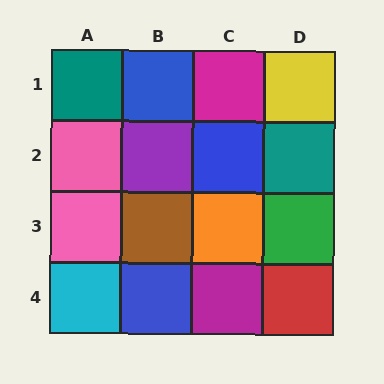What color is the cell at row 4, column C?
Magenta.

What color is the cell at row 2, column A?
Pink.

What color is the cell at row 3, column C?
Orange.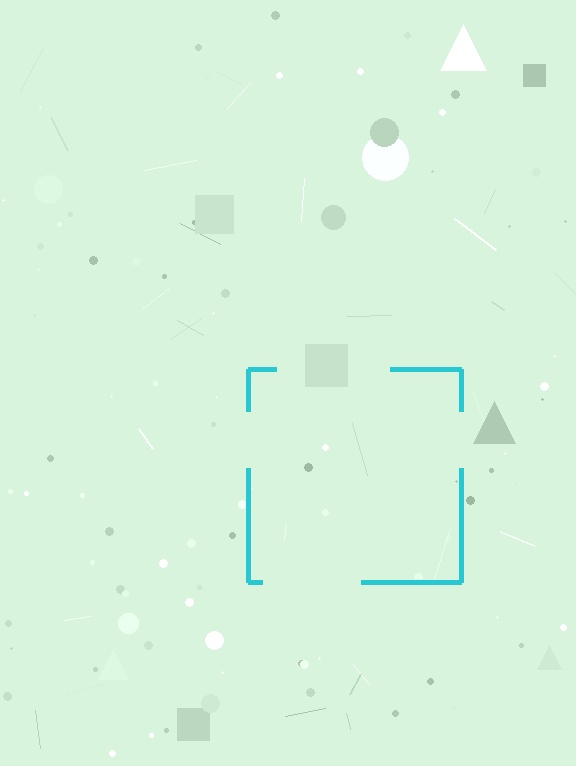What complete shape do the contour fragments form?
The contour fragments form a square.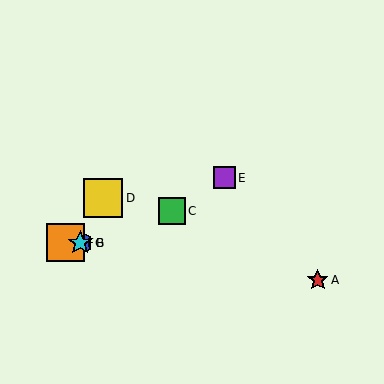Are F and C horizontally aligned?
No, F is at y≈243 and C is at y≈211.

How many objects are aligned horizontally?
3 objects (B, F, G) are aligned horizontally.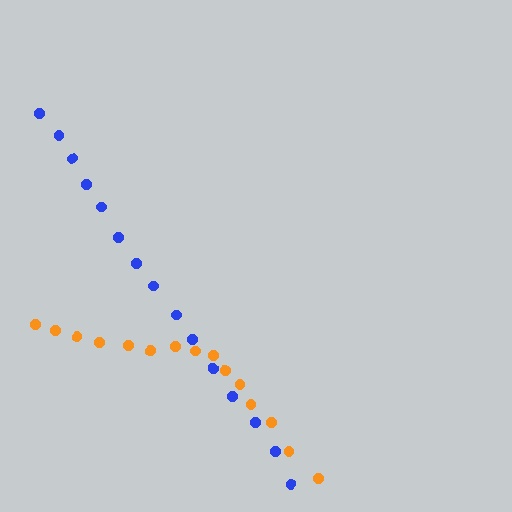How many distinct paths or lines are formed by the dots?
There are 2 distinct paths.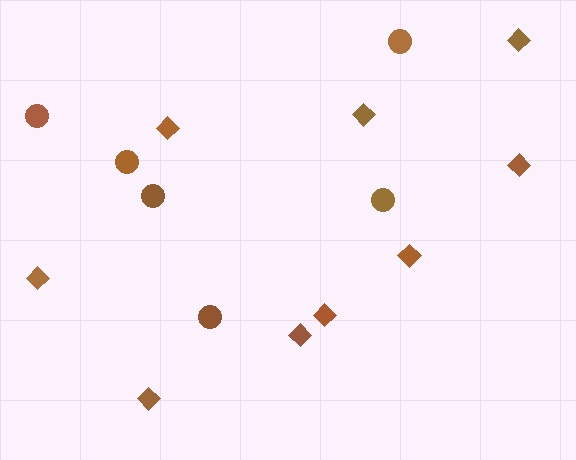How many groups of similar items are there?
There are 2 groups: one group of circles (6) and one group of diamonds (9).